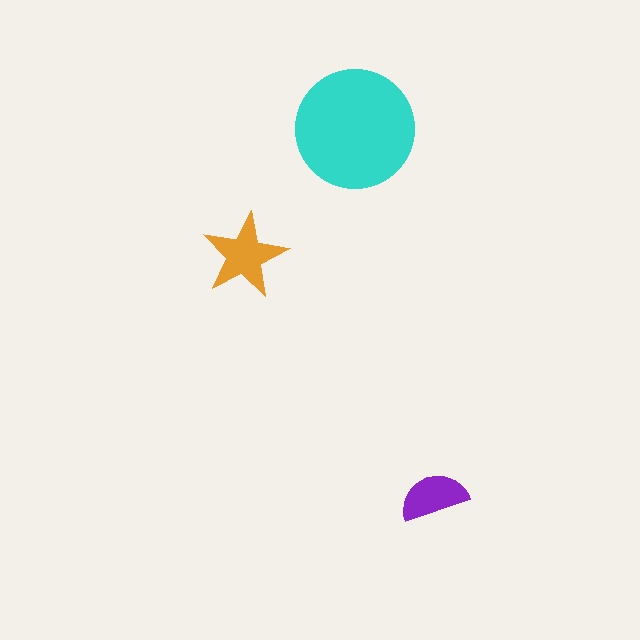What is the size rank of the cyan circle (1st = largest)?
1st.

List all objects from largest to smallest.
The cyan circle, the orange star, the purple semicircle.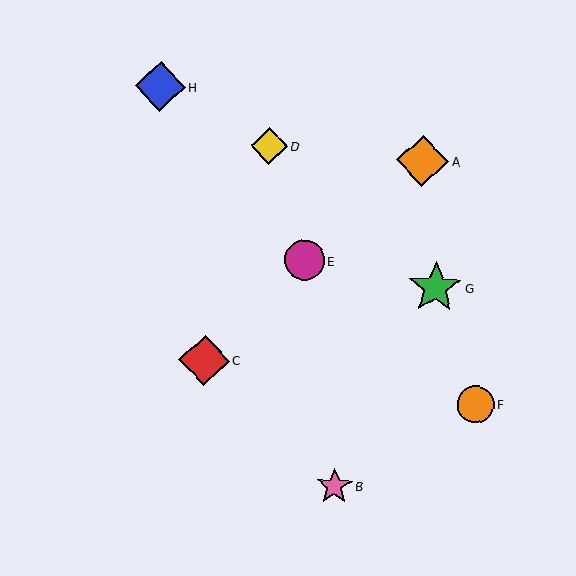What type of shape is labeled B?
Shape B is a pink star.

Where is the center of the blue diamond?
The center of the blue diamond is at (160, 87).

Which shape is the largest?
The green star (labeled G) is the largest.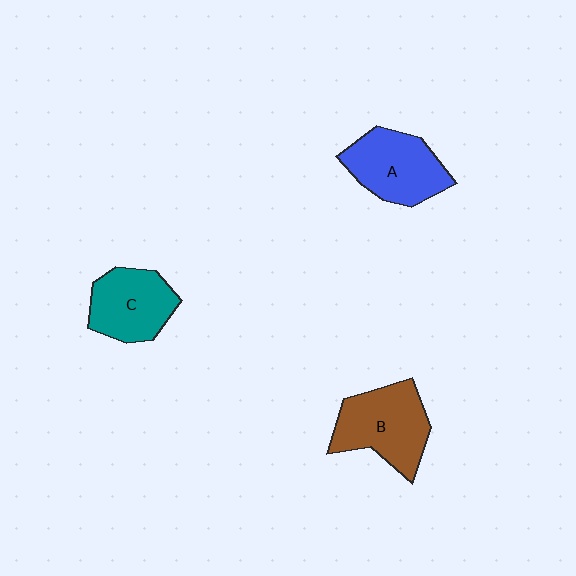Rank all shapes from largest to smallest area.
From largest to smallest: B (brown), A (blue), C (teal).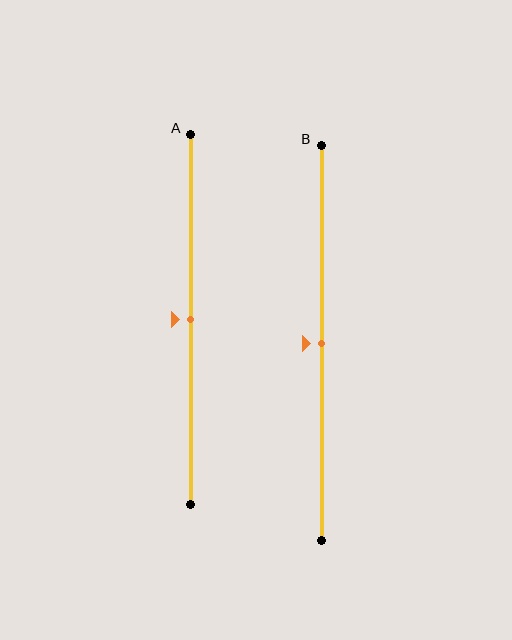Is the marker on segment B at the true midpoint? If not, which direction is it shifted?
Yes, the marker on segment B is at the true midpoint.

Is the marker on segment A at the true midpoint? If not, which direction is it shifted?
Yes, the marker on segment A is at the true midpoint.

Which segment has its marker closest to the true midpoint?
Segment A has its marker closest to the true midpoint.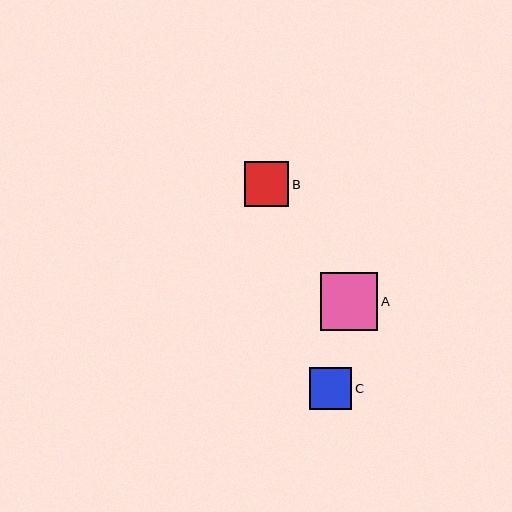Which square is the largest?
Square A is the largest with a size of approximately 58 pixels.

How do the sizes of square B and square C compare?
Square B and square C are approximately the same size.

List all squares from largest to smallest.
From largest to smallest: A, B, C.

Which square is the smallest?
Square C is the smallest with a size of approximately 43 pixels.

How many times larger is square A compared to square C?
Square A is approximately 1.3 times the size of square C.